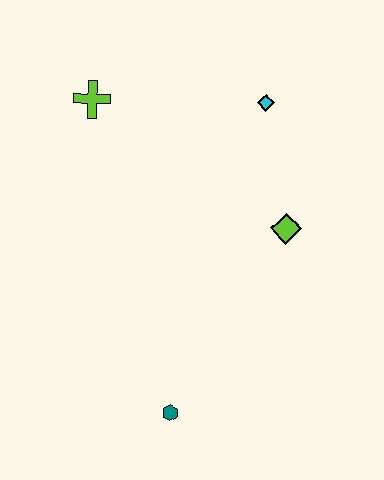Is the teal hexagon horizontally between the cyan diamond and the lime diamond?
No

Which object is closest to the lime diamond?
The cyan diamond is closest to the lime diamond.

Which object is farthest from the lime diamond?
The lime cross is farthest from the lime diamond.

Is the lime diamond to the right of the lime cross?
Yes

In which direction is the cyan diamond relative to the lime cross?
The cyan diamond is to the right of the lime cross.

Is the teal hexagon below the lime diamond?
Yes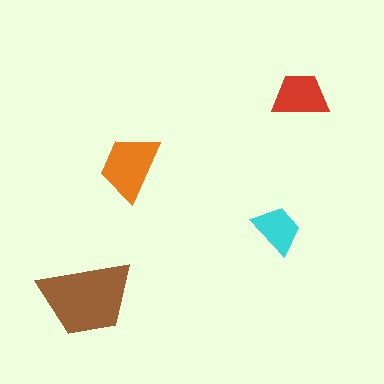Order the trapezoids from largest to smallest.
the brown one, the orange one, the red one, the cyan one.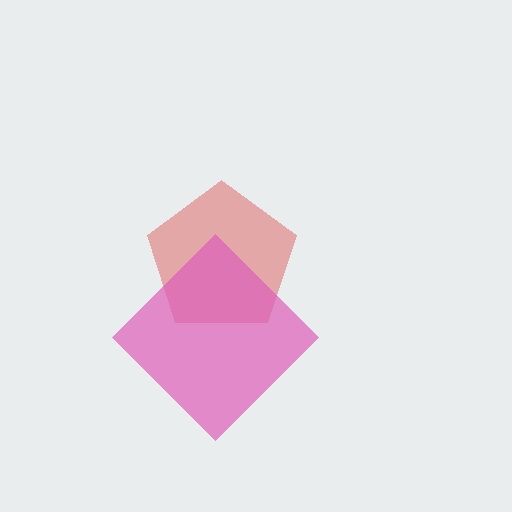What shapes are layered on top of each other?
The layered shapes are: a red pentagon, a pink diamond.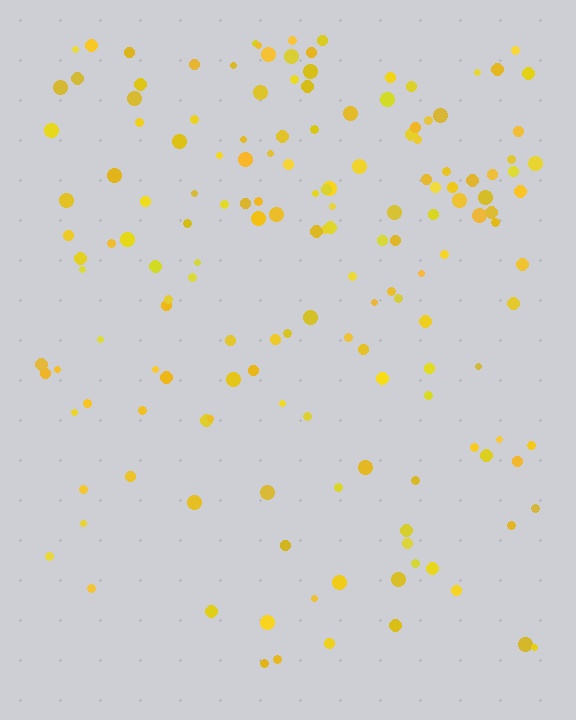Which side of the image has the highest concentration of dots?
The top.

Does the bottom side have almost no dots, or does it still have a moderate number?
Still a moderate number, just noticeably fewer than the top.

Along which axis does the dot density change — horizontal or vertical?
Vertical.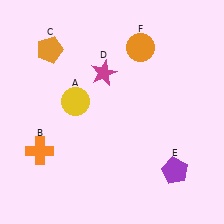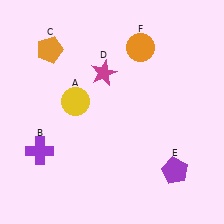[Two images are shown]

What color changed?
The cross (B) changed from orange in Image 1 to purple in Image 2.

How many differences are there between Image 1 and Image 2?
There is 1 difference between the two images.